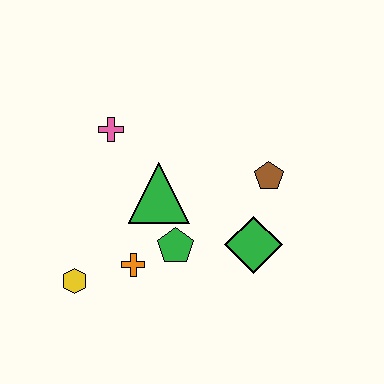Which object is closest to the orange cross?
The green pentagon is closest to the orange cross.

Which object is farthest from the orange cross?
The brown pentagon is farthest from the orange cross.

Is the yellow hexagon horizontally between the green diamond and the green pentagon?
No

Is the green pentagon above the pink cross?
No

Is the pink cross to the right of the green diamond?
No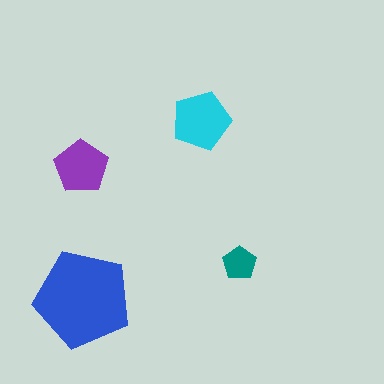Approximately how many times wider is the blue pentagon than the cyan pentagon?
About 1.5 times wider.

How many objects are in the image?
There are 4 objects in the image.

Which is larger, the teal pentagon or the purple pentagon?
The purple one.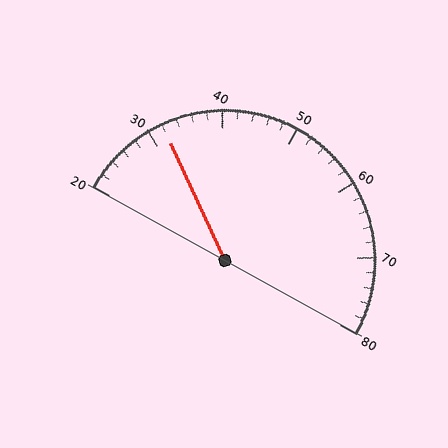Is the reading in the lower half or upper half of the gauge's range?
The reading is in the lower half of the range (20 to 80).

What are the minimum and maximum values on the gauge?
The gauge ranges from 20 to 80.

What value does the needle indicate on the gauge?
The needle indicates approximately 32.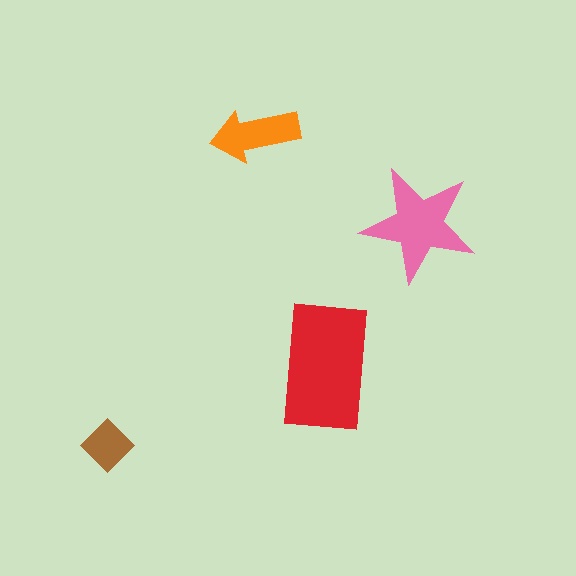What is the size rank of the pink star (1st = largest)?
2nd.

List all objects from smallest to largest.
The brown diamond, the orange arrow, the pink star, the red rectangle.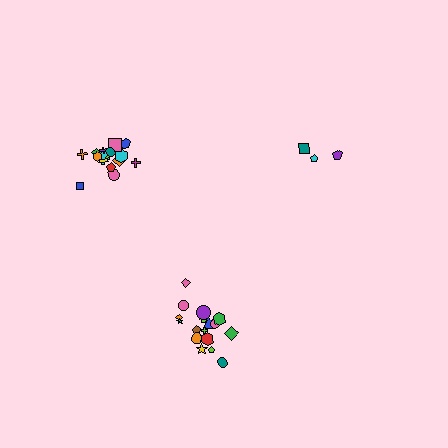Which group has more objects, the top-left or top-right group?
The top-left group.